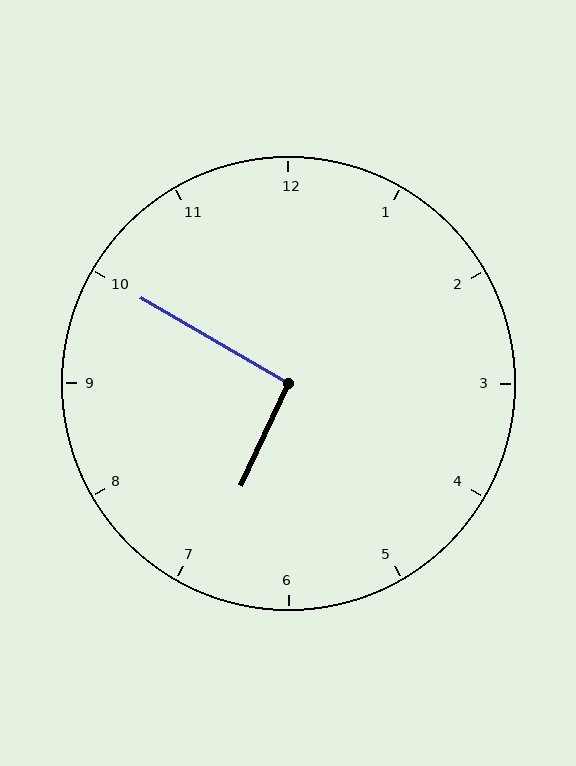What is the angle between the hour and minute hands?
Approximately 95 degrees.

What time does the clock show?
6:50.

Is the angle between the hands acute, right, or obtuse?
It is right.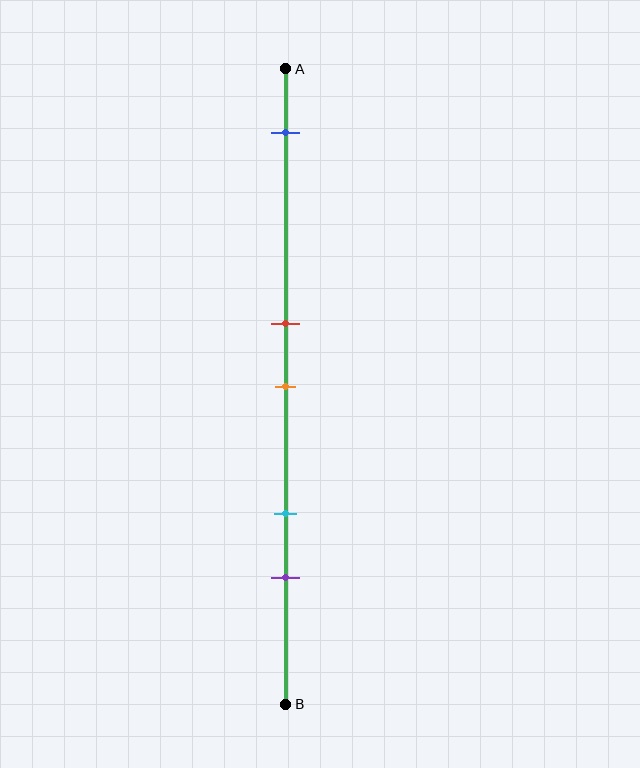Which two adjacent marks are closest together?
The red and orange marks are the closest adjacent pair.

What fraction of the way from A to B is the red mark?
The red mark is approximately 40% (0.4) of the way from A to B.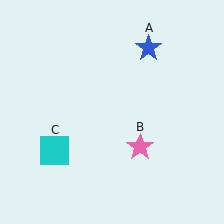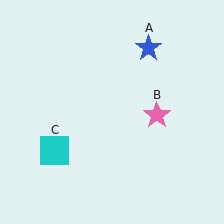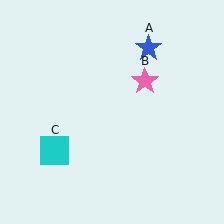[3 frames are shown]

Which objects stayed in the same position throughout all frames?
Blue star (object A) and cyan square (object C) remained stationary.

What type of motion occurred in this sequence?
The pink star (object B) rotated counterclockwise around the center of the scene.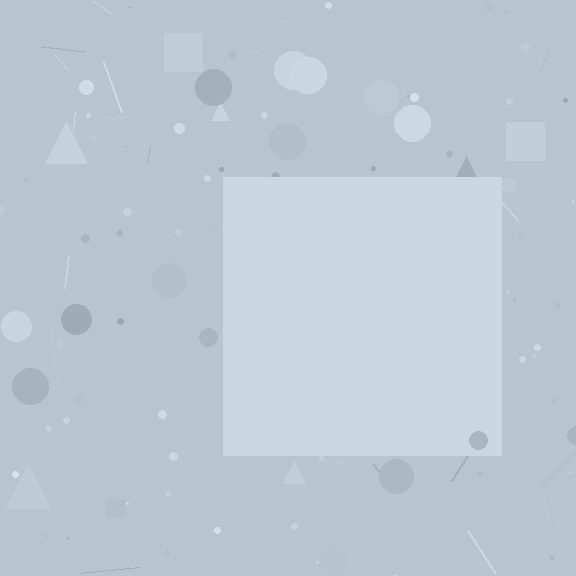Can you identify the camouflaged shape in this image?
The camouflaged shape is a square.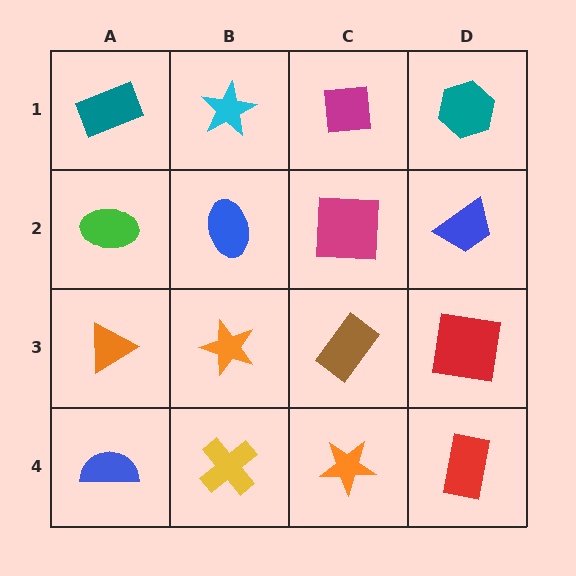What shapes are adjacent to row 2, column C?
A magenta square (row 1, column C), a brown rectangle (row 3, column C), a blue ellipse (row 2, column B), a blue trapezoid (row 2, column D).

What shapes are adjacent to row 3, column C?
A magenta square (row 2, column C), an orange star (row 4, column C), an orange star (row 3, column B), a red square (row 3, column D).